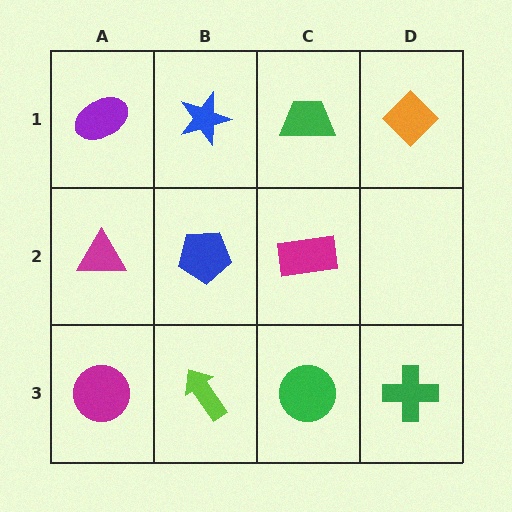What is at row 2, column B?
A blue pentagon.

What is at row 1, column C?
A green trapezoid.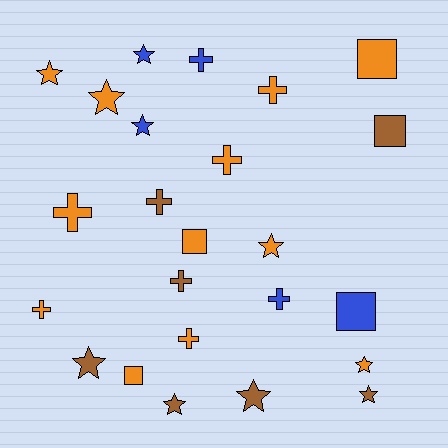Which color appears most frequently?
Orange, with 12 objects.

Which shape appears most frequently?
Star, with 10 objects.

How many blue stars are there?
There are 2 blue stars.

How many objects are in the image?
There are 24 objects.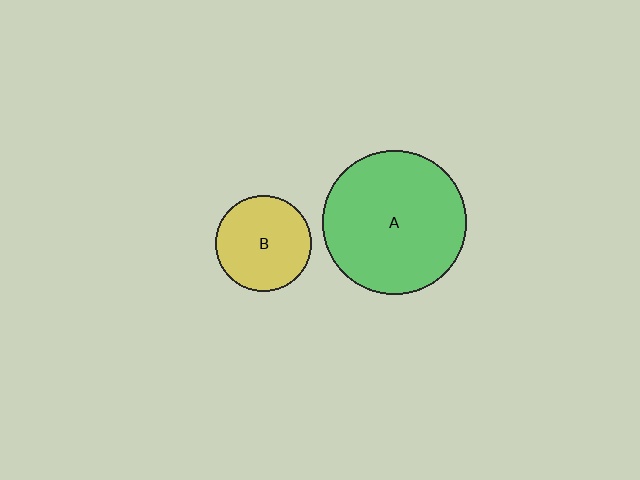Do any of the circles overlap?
No, none of the circles overlap.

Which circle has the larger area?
Circle A (green).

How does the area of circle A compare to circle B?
Approximately 2.2 times.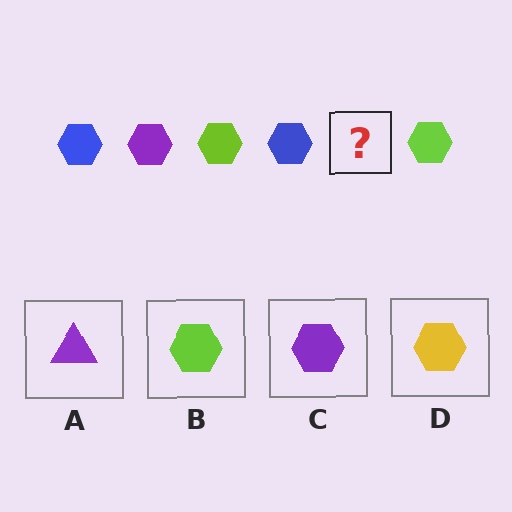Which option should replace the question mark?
Option C.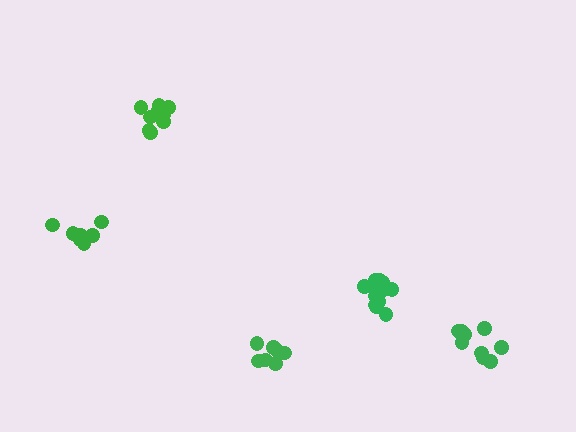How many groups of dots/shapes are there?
There are 5 groups.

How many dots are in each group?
Group 1: 12 dots, Group 2: 11 dots, Group 3: 7 dots, Group 4: 8 dots, Group 5: 10 dots (48 total).